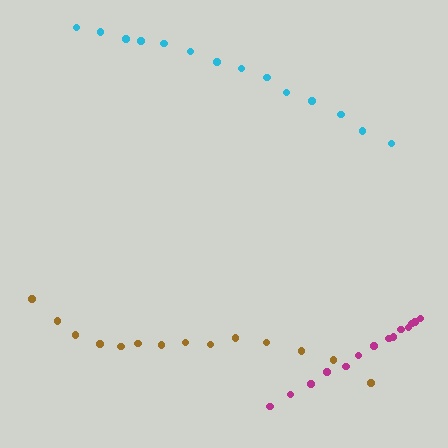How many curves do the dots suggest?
There are 3 distinct paths.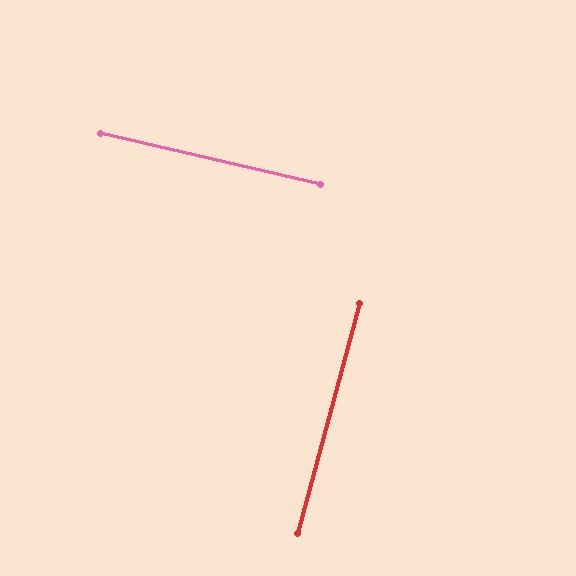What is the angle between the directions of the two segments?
Approximately 88 degrees.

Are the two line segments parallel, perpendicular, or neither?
Perpendicular — they meet at approximately 88°.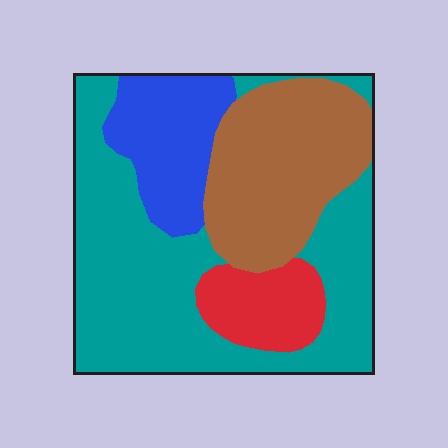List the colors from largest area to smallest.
From largest to smallest: teal, brown, blue, red.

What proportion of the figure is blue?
Blue covers around 15% of the figure.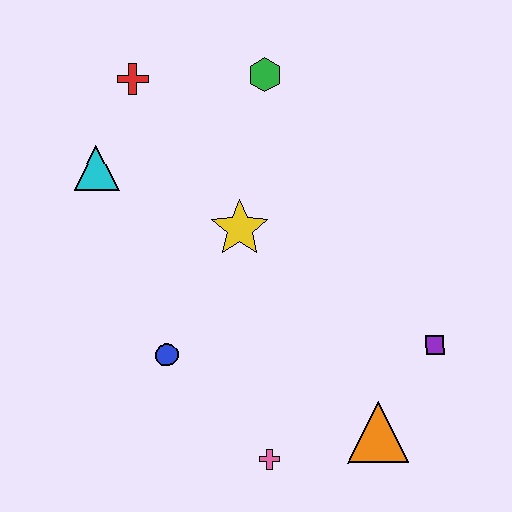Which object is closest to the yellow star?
The blue circle is closest to the yellow star.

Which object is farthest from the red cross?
The orange triangle is farthest from the red cross.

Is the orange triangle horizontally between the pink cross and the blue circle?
No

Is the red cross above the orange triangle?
Yes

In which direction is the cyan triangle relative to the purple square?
The cyan triangle is to the left of the purple square.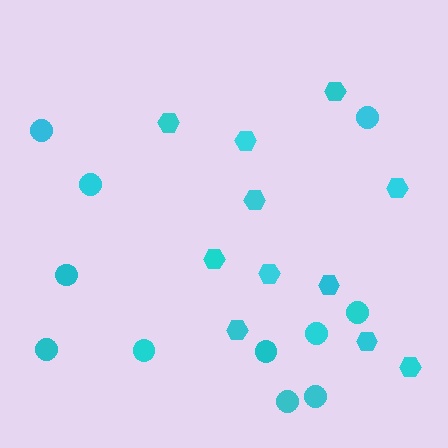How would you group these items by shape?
There are 2 groups: one group of hexagons (11) and one group of circles (11).